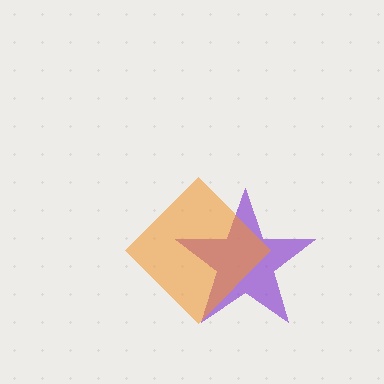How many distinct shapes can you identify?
There are 2 distinct shapes: a purple star, an orange diamond.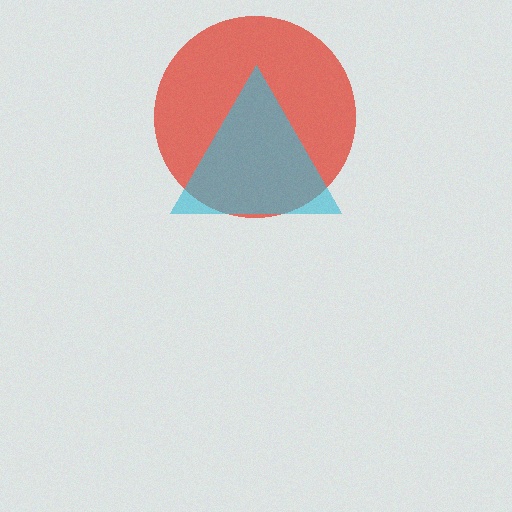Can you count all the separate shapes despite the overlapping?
Yes, there are 2 separate shapes.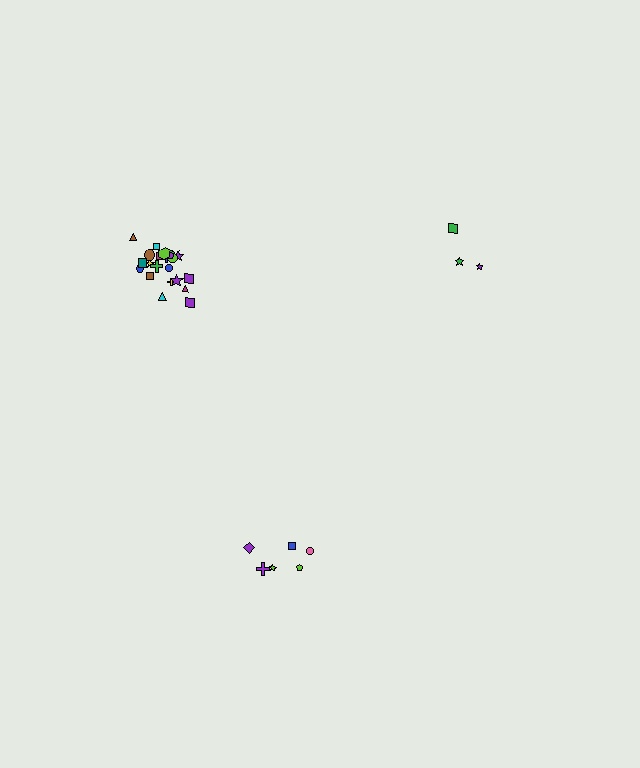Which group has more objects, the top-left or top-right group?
The top-left group.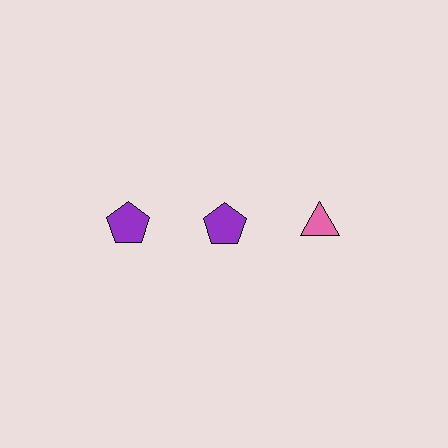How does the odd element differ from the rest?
It differs in both color (pink instead of purple) and shape (triangle instead of pentagon).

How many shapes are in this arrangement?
There are 3 shapes arranged in a grid pattern.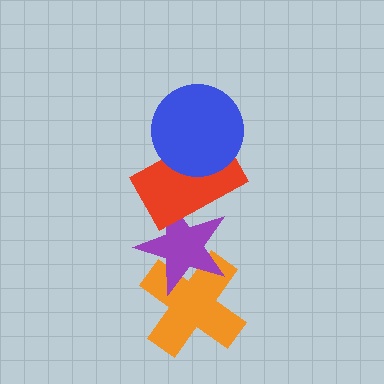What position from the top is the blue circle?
The blue circle is 1st from the top.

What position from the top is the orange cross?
The orange cross is 4th from the top.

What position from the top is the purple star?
The purple star is 3rd from the top.